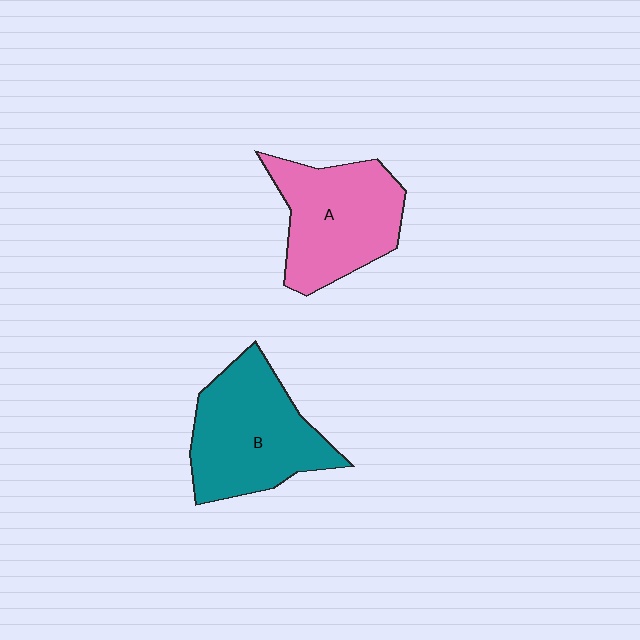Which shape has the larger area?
Shape B (teal).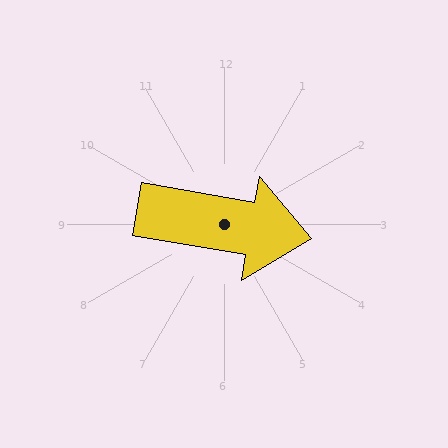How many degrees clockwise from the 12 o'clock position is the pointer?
Approximately 100 degrees.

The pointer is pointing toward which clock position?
Roughly 3 o'clock.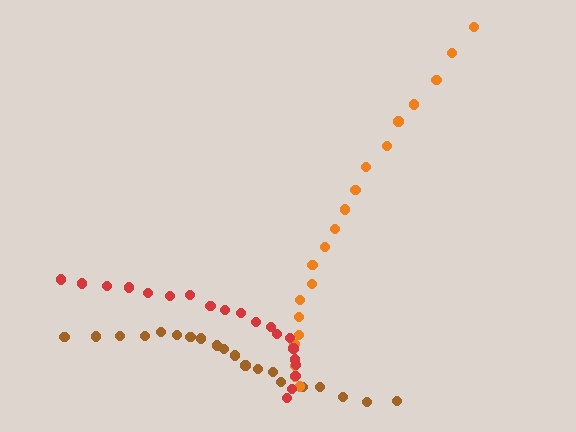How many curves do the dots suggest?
There are 3 distinct paths.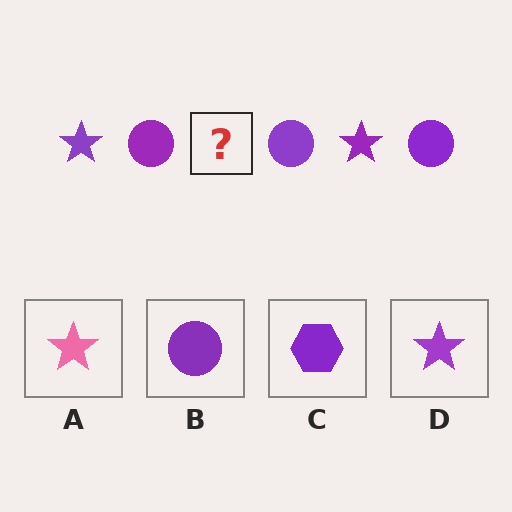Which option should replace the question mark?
Option D.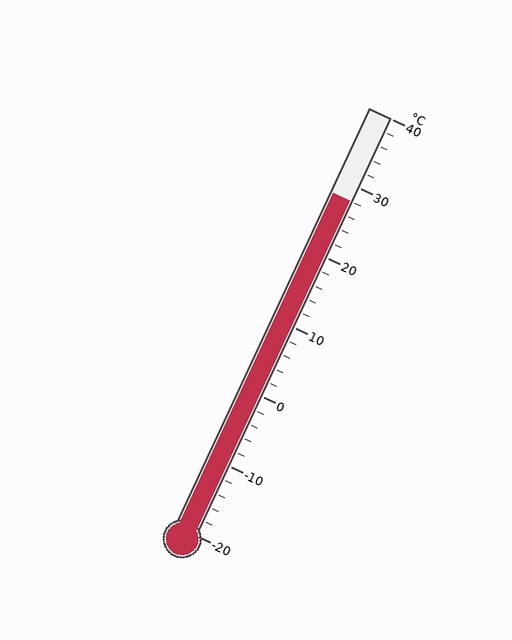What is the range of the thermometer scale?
The thermometer scale ranges from -20°C to 40°C.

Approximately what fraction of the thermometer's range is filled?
The thermometer is filled to approximately 80% of its range.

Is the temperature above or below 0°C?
The temperature is above 0°C.